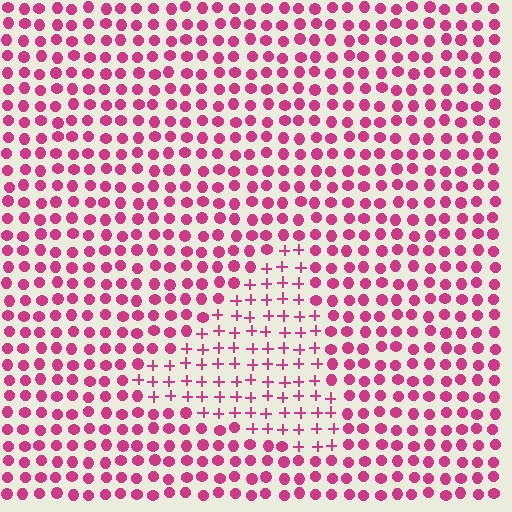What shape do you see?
I see a triangle.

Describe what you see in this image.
The image is filled with small magenta elements arranged in a uniform grid. A triangle-shaped region contains plus signs, while the surrounding area contains circles. The boundary is defined purely by the change in element shape.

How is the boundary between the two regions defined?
The boundary is defined by a change in element shape: plus signs inside vs. circles outside. All elements share the same color and spacing.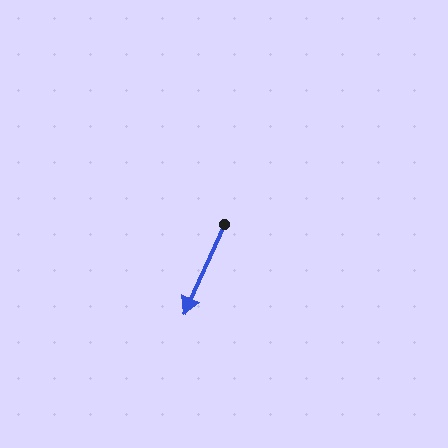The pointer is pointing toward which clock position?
Roughly 7 o'clock.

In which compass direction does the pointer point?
Southwest.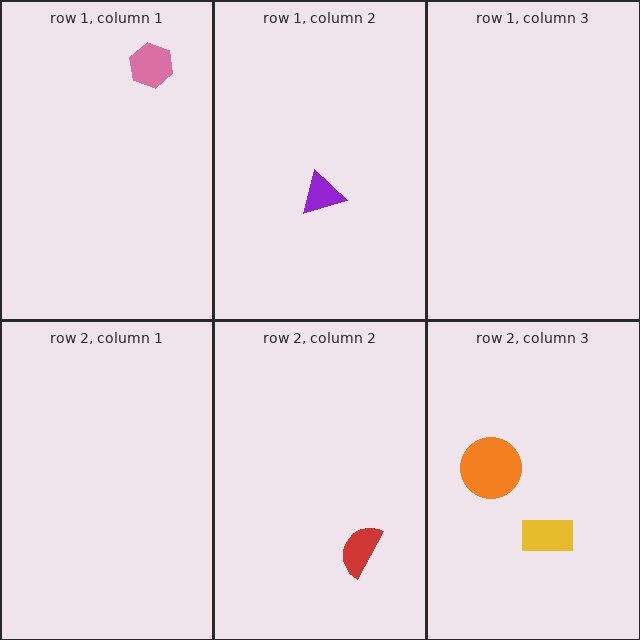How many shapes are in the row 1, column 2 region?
1.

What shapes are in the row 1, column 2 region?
The purple triangle.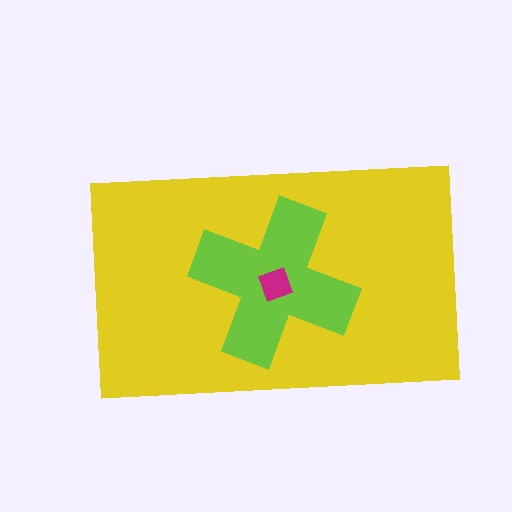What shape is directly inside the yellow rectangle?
The lime cross.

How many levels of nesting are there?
3.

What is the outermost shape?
The yellow rectangle.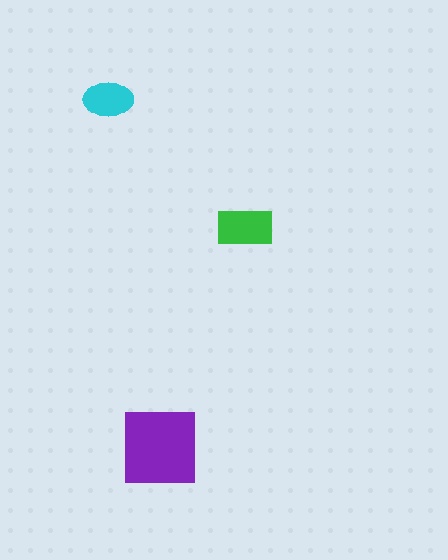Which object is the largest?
The purple square.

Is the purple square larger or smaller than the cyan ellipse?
Larger.